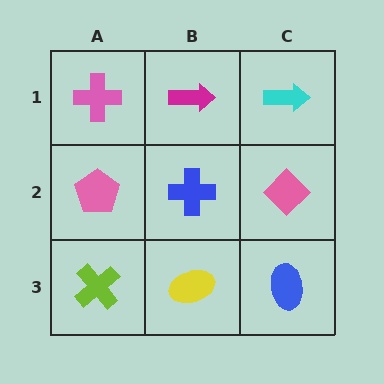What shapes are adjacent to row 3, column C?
A pink diamond (row 2, column C), a yellow ellipse (row 3, column B).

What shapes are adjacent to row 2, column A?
A pink cross (row 1, column A), a lime cross (row 3, column A), a blue cross (row 2, column B).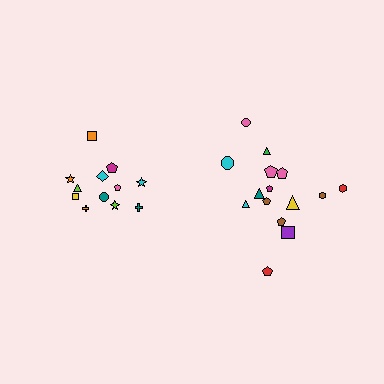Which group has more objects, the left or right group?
The right group.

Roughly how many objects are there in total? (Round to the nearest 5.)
Roughly 25 objects in total.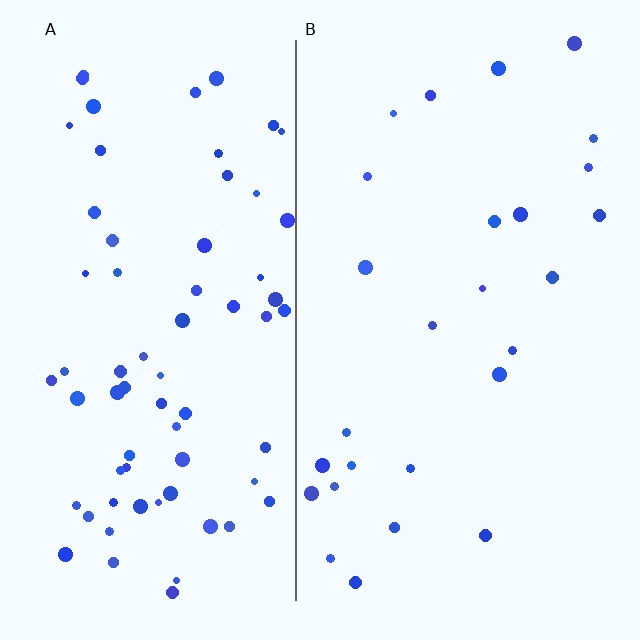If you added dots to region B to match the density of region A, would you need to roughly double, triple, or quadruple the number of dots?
Approximately triple.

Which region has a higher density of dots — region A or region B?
A (the left).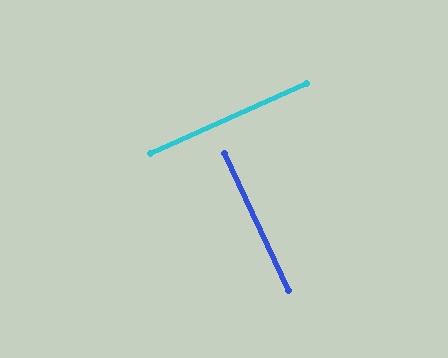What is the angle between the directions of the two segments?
Approximately 89 degrees.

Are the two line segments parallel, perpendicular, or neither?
Perpendicular — they meet at approximately 89°.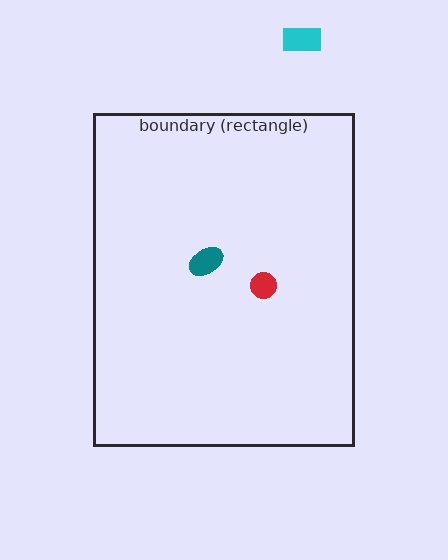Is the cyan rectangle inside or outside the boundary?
Outside.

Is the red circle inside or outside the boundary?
Inside.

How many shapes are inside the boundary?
2 inside, 1 outside.